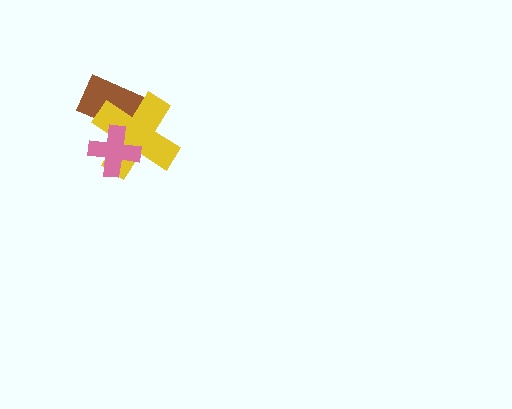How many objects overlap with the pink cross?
2 objects overlap with the pink cross.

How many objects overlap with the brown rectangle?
2 objects overlap with the brown rectangle.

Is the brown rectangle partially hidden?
Yes, it is partially covered by another shape.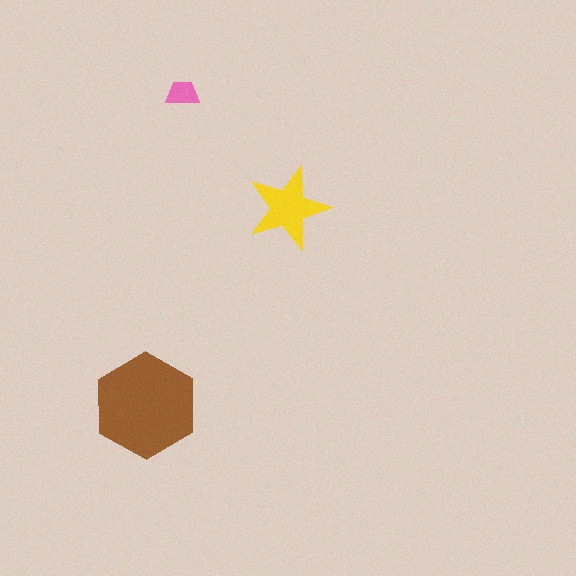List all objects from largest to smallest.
The brown hexagon, the yellow star, the pink trapezoid.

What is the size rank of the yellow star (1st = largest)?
2nd.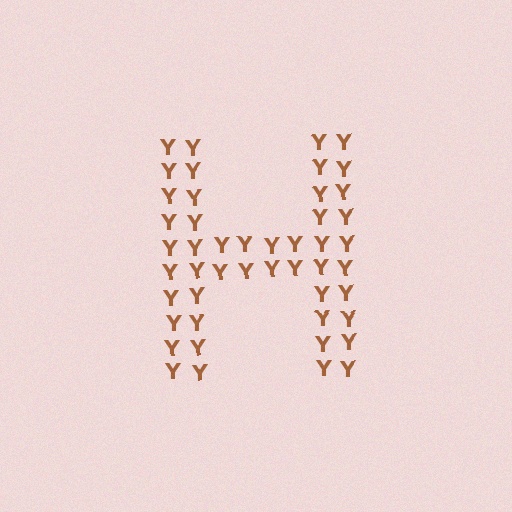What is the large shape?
The large shape is the letter H.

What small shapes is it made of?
It is made of small letter Y's.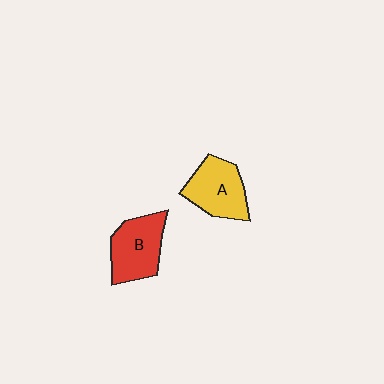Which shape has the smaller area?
Shape A (yellow).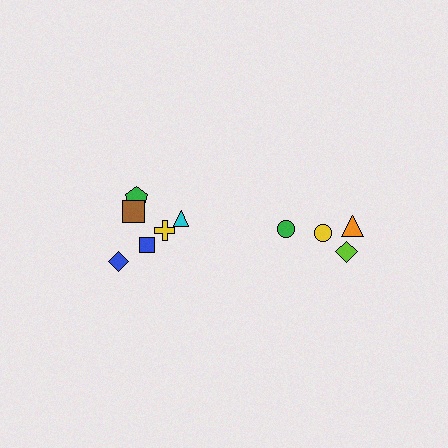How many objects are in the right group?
There are 4 objects.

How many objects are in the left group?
There are 6 objects.